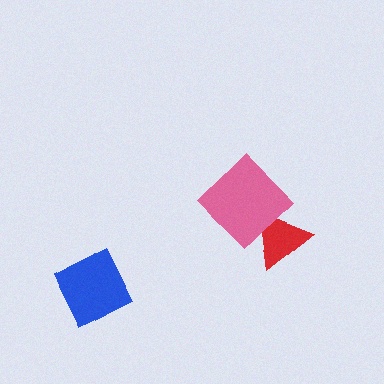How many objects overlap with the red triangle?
1 object overlaps with the red triangle.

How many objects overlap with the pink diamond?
1 object overlaps with the pink diamond.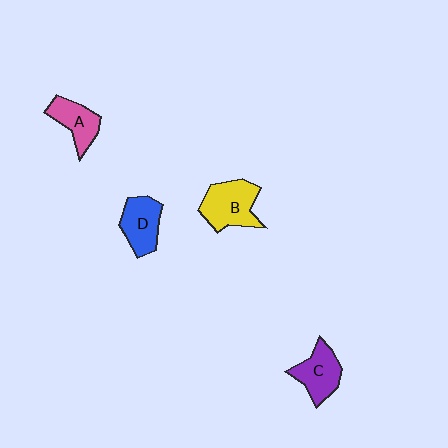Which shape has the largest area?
Shape B (yellow).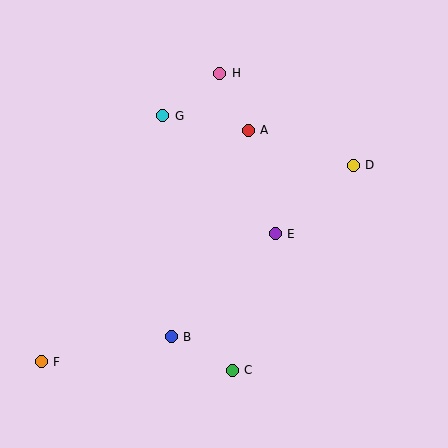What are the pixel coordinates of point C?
Point C is at (232, 370).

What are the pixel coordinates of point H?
Point H is at (220, 73).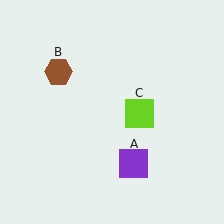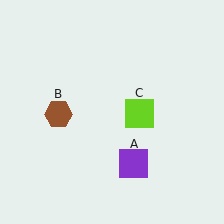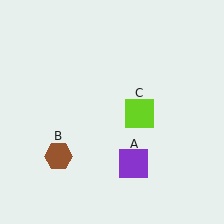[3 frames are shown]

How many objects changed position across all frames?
1 object changed position: brown hexagon (object B).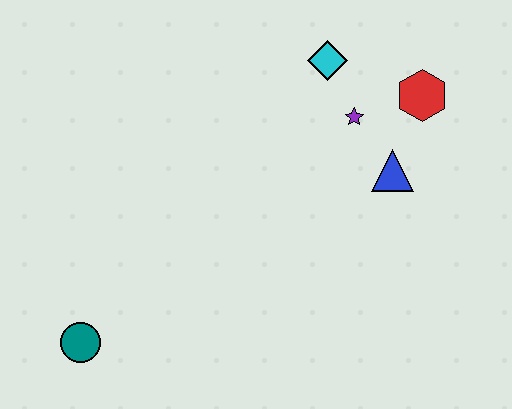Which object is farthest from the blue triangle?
The teal circle is farthest from the blue triangle.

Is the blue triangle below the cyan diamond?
Yes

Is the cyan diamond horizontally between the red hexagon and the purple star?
No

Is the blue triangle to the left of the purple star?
No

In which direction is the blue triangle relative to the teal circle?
The blue triangle is to the right of the teal circle.